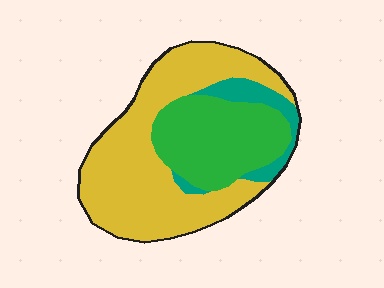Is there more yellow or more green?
Yellow.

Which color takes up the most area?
Yellow, at roughly 60%.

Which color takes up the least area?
Teal, at roughly 10%.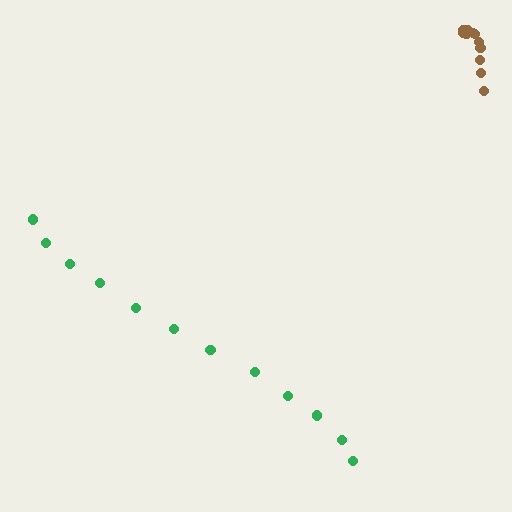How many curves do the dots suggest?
There are 2 distinct paths.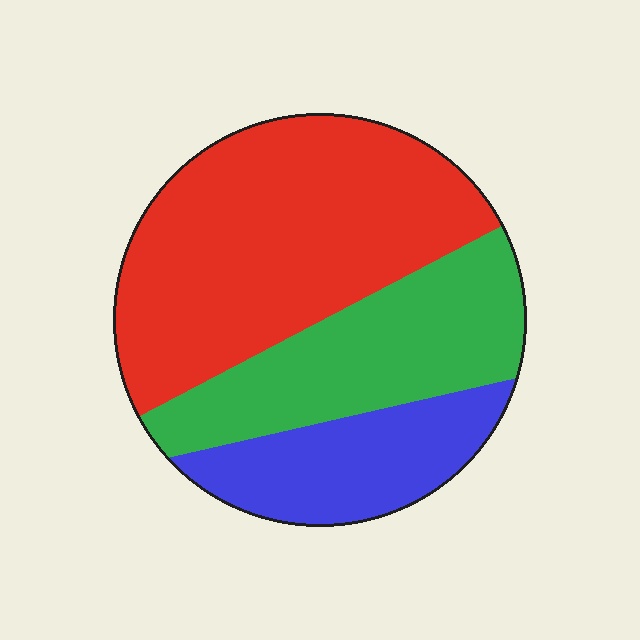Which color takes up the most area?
Red, at roughly 50%.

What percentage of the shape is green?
Green covers roughly 30% of the shape.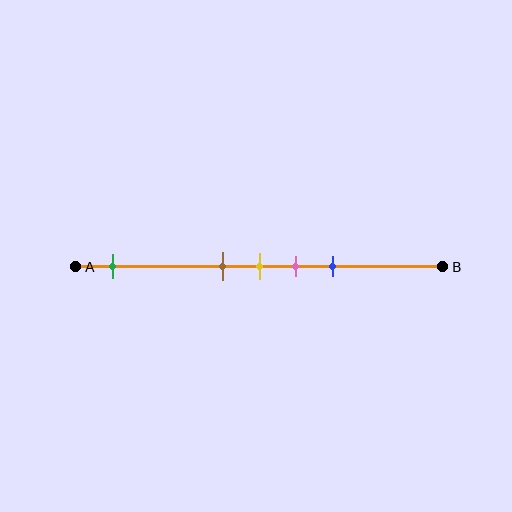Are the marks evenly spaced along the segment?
No, the marks are not evenly spaced.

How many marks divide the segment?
There are 5 marks dividing the segment.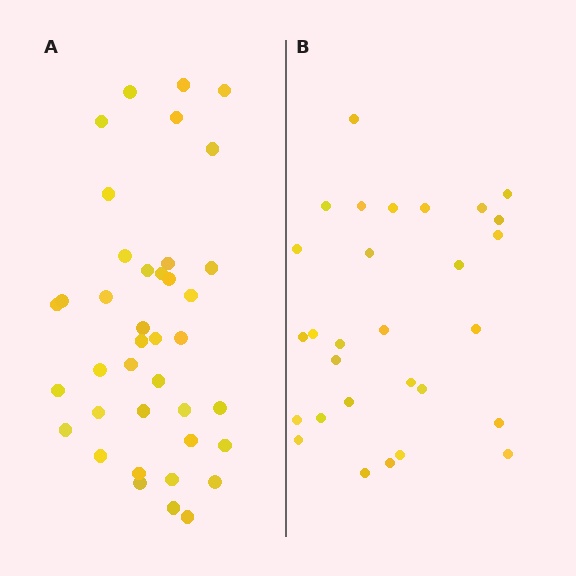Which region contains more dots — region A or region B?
Region A (the left region) has more dots.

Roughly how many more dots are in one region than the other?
Region A has roughly 10 or so more dots than region B.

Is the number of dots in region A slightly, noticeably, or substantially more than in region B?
Region A has noticeably more, but not dramatically so. The ratio is roughly 1.3 to 1.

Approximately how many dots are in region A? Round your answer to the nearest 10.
About 40 dots. (The exact count is 39, which rounds to 40.)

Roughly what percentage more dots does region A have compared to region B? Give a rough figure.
About 35% more.